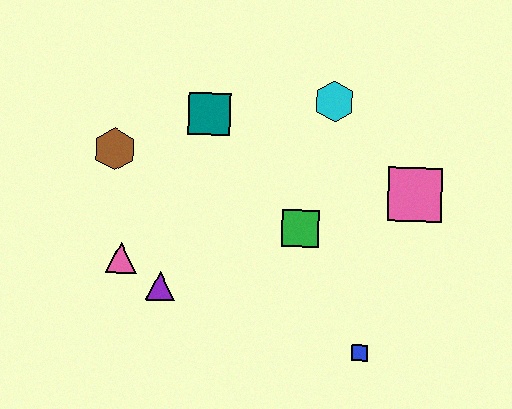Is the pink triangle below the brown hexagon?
Yes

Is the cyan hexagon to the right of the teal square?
Yes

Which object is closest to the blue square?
The green square is closest to the blue square.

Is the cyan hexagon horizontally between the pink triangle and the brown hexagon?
No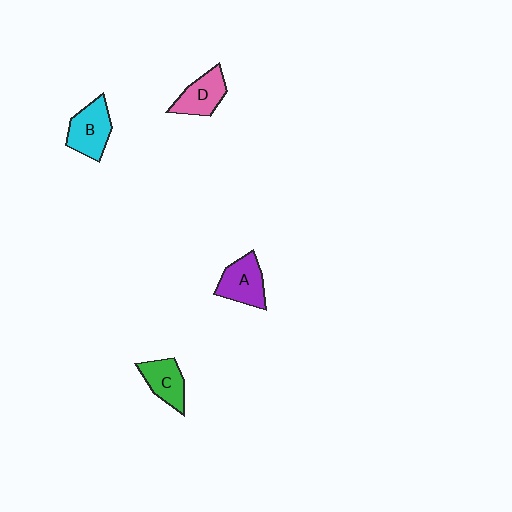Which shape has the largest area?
Shape B (cyan).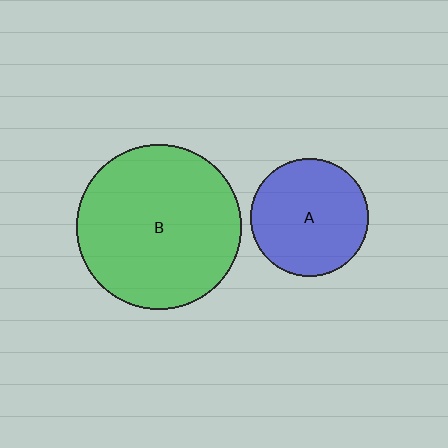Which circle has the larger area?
Circle B (green).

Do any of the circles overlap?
No, none of the circles overlap.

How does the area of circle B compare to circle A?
Approximately 2.0 times.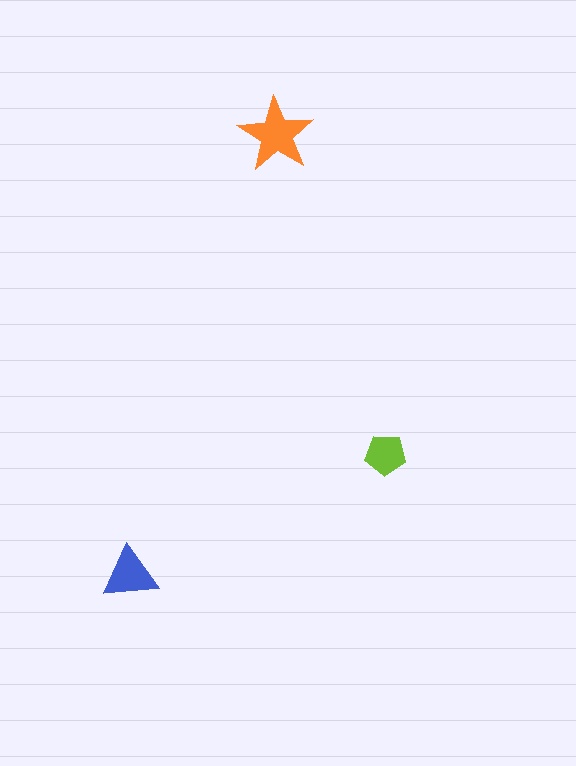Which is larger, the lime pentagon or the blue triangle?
The blue triangle.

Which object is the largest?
The orange star.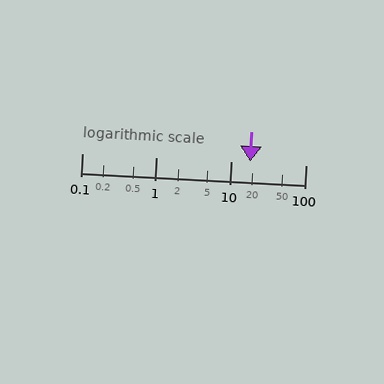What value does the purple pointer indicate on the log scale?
The pointer indicates approximately 18.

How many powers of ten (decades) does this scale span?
The scale spans 3 decades, from 0.1 to 100.